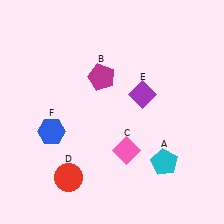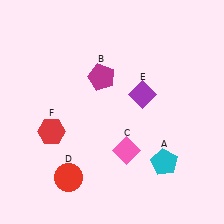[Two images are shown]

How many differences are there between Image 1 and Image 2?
There is 1 difference between the two images.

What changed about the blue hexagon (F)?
In Image 1, F is blue. In Image 2, it changed to red.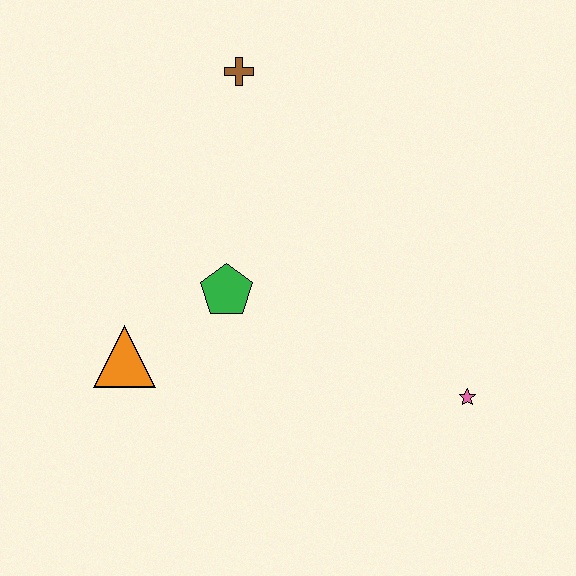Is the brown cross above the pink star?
Yes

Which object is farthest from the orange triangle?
The pink star is farthest from the orange triangle.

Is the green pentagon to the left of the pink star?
Yes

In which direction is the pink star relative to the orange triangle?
The pink star is to the right of the orange triangle.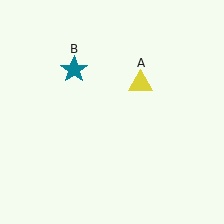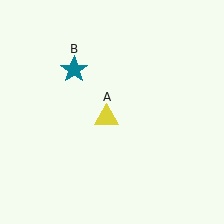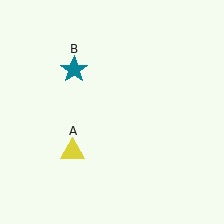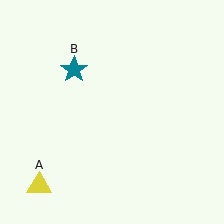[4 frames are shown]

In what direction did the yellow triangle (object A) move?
The yellow triangle (object A) moved down and to the left.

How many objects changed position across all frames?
1 object changed position: yellow triangle (object A).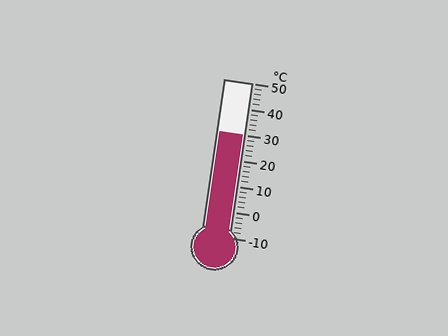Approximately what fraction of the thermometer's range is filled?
The thermometer is filled to approximately 65% of its range.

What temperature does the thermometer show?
The thermometer shows approximately 30°C.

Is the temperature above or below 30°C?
The temperature is at 30°C.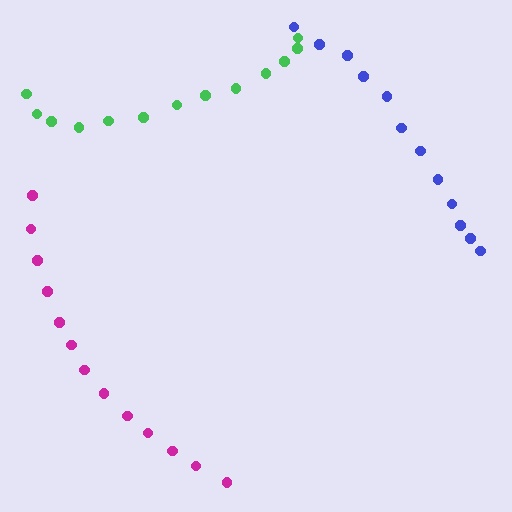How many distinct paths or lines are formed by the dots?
There are 3 distinct paths.